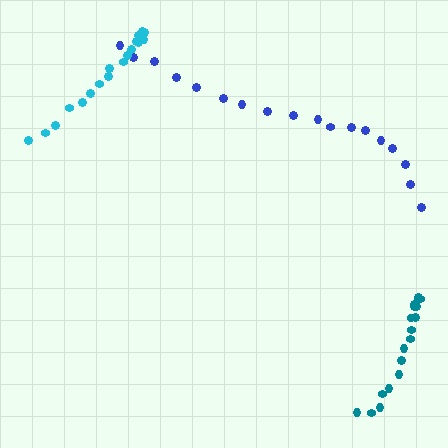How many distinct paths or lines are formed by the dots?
There are 3 distinct paths.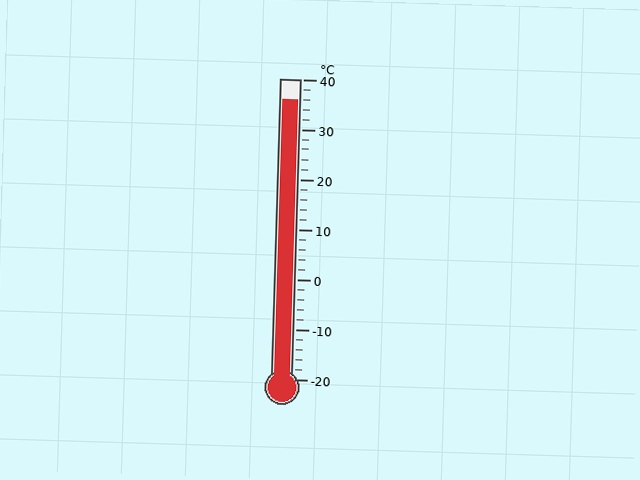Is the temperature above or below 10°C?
The temperature is above 10°C.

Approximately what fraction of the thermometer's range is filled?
The thermometer is filled to approximately 95% of its range.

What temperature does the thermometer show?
The thermometer shows approximately 36°C.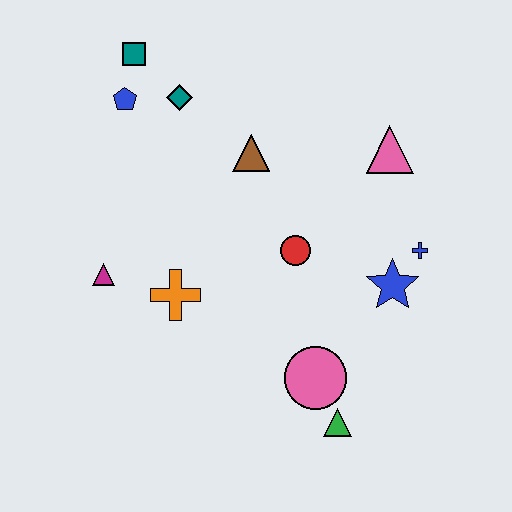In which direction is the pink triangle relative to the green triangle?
The pink triangle is above the green triangle.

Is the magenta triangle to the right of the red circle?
No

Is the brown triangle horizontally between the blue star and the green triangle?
No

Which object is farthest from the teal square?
The green triangle is farthest from the teal square.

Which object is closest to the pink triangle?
The blue cross is closest to the pink triangle.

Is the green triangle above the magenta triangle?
No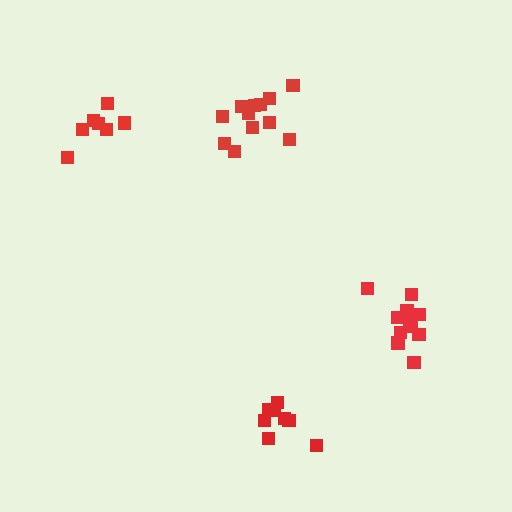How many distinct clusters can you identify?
There are 4 distinct clusters.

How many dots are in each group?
Group 1: 8 dots, Group 2: 7 dots, Group 3: 11 dots, Group 4: 12 dots (38 total).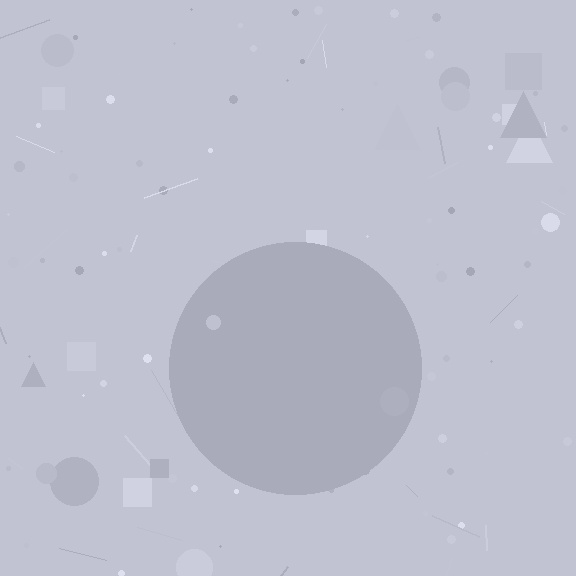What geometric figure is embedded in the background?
A circle is embedded in the background.